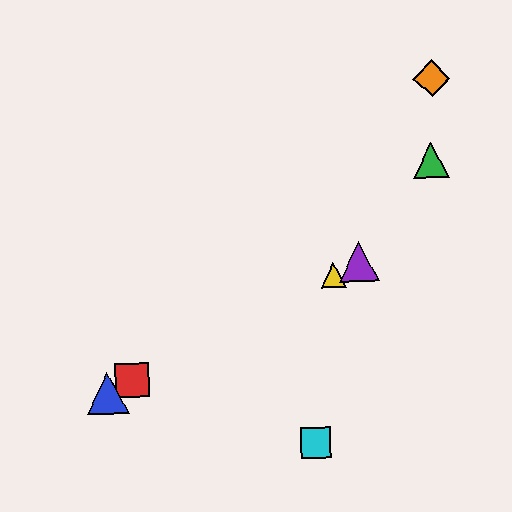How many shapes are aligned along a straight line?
4 shapes (the red square, the blue triangle, the yellow triangle, the purple triangle) are aligned along a straight line.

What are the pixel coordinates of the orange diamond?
The orange diamond is at (432, 78).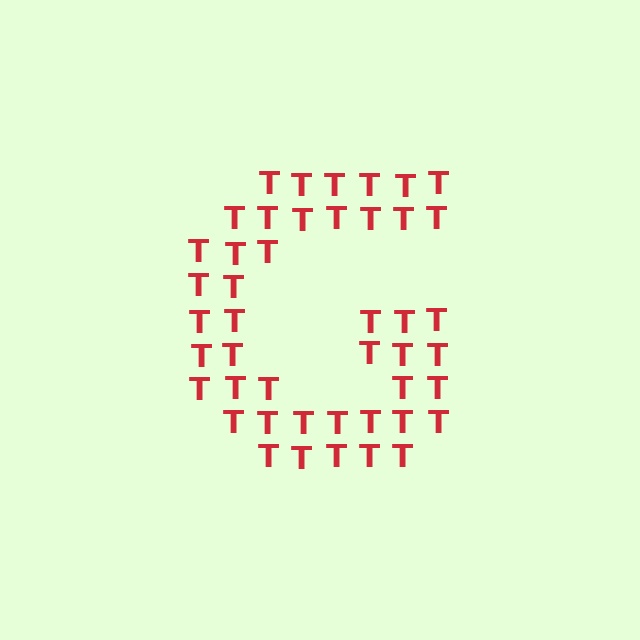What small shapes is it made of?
It is made of small letter T's.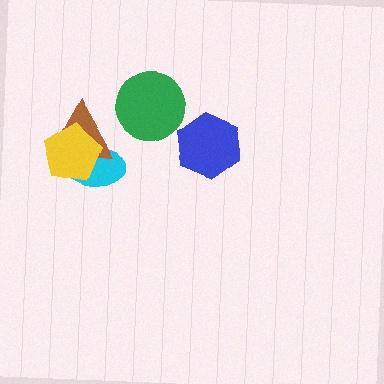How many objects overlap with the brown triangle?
2 objects overlap with the brown triangle.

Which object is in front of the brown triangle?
The yellow pentagon is in front of the brown triangle.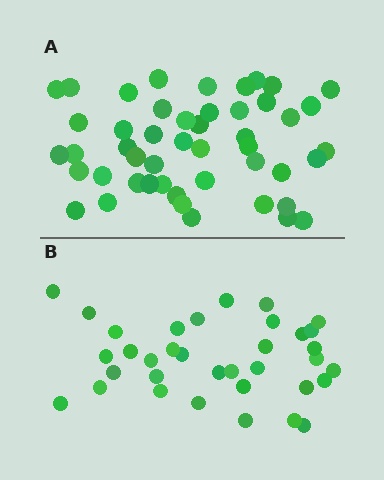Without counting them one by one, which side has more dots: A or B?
Region A (the top region) has more dots.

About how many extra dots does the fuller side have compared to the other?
Region A has approximately 15 more dots than region B.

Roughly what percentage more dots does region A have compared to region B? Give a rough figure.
About 35% more.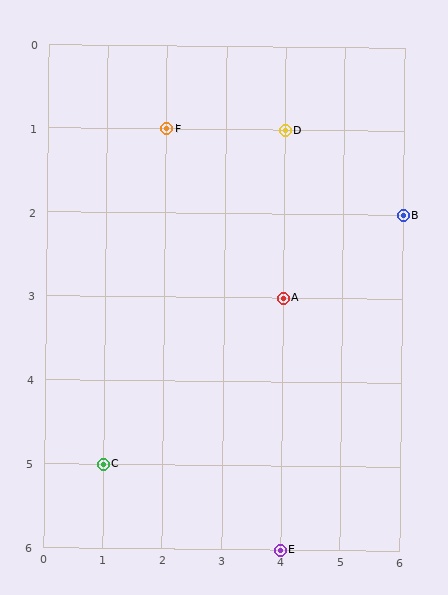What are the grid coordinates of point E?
Point E is at grid coordinates (4, 6).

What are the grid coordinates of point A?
Point A is at grid coordinates (4, 3).